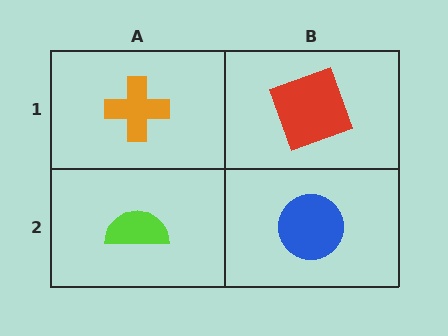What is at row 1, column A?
An orange cross.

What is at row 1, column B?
A red square.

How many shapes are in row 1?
2 shapes.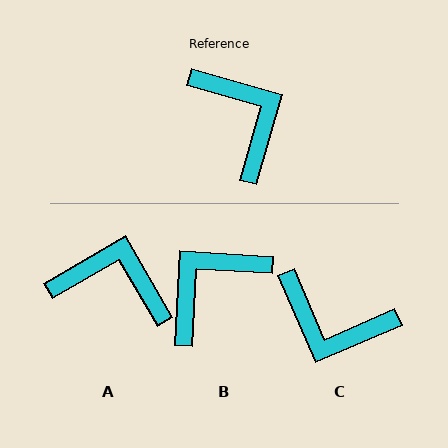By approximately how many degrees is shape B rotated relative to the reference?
Approximately 103 degrees counter-clockwise.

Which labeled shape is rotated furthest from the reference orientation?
C, about 141 degrees away.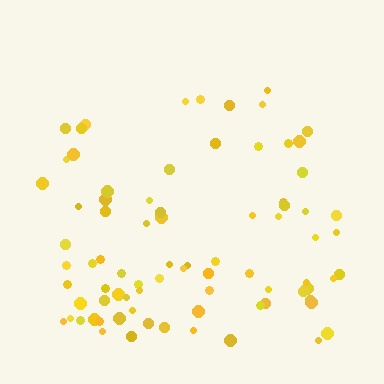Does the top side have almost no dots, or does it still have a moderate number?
Still a moderate number, just noticeably fewer than the bottom.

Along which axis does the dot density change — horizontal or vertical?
Vertical.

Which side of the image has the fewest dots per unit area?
The top.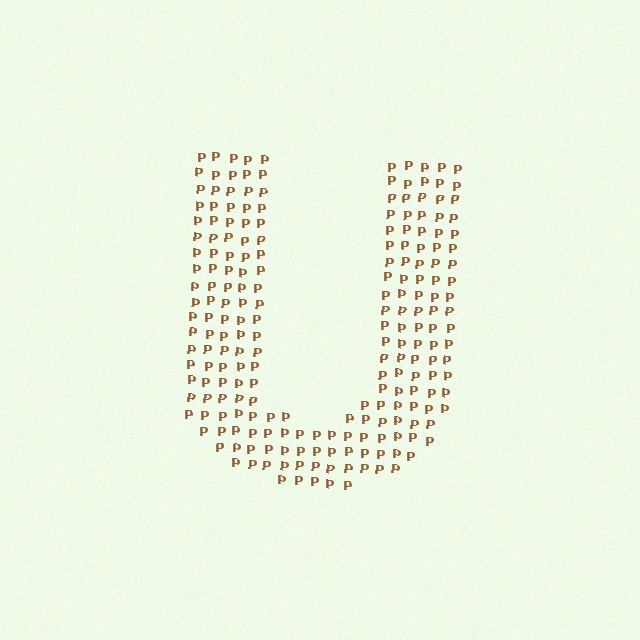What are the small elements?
The small elements are letter P's.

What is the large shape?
The large shape is the letter U.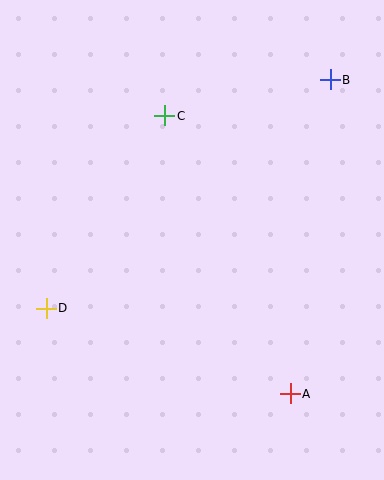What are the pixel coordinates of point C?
Point C is at (165, 116).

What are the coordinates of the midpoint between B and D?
The midpoint between B and D is at (188, 194).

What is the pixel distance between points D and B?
The distance between D and B is 365 pixels.